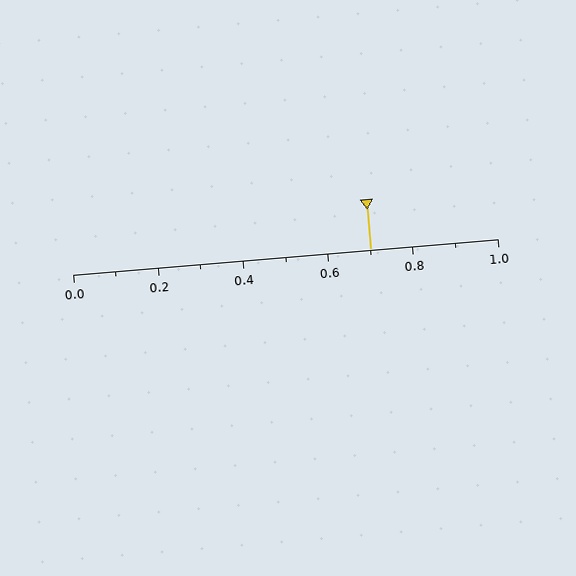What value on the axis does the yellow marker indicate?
The marker indicates approximately 0.7.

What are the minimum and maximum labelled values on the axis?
The axis runs from 0.0 to 1.0.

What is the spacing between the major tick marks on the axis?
The major ticks are spaced 0.2 apart.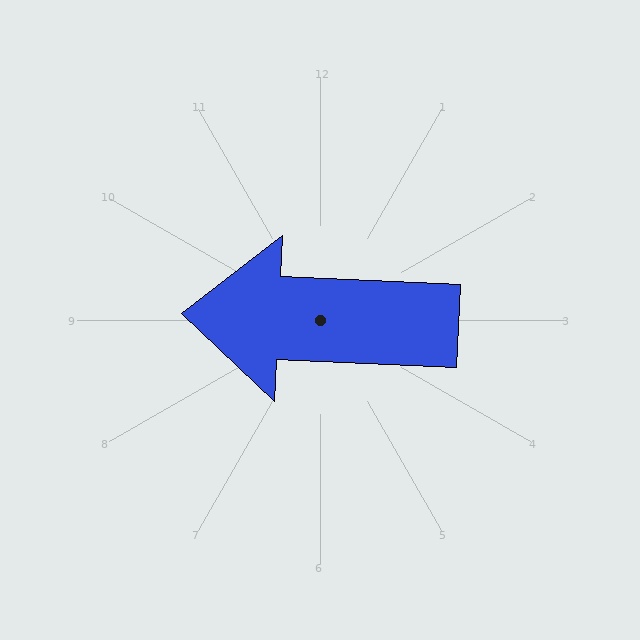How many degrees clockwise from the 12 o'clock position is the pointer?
Approximately 273 degrees.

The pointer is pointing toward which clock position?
Roughly 9 o'clock.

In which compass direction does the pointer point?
West.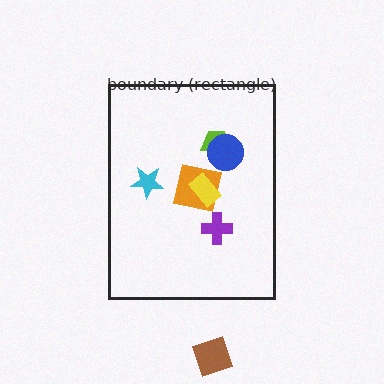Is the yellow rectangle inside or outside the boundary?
Inside.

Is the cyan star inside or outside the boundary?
Inside.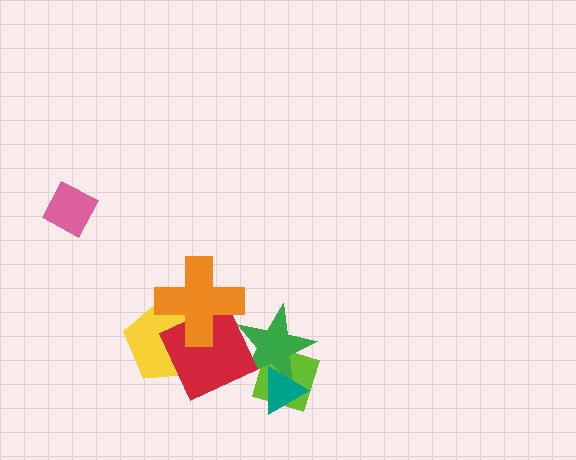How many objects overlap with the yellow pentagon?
2 objects overlap with the yellow pentagon.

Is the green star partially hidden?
Yes, it is partially covered by another shape.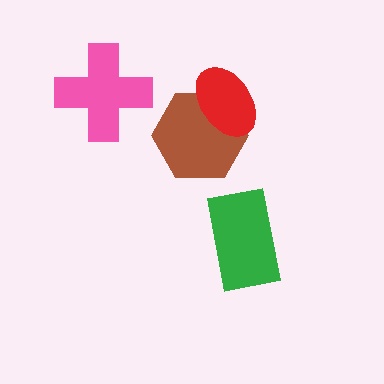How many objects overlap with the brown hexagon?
1 object overlaps with the brown hexagon.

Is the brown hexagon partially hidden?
Yes, it is partially covered by another shape.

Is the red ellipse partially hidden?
No, no other shape covers it.